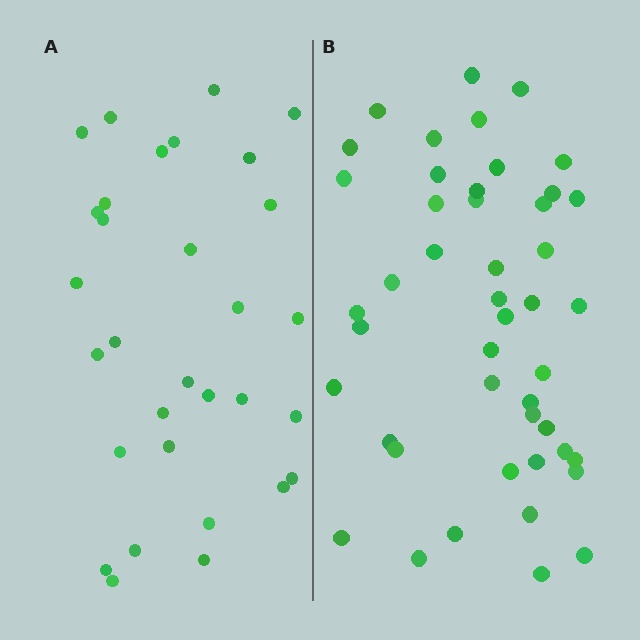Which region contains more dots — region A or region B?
Region B (the right region) has more dots.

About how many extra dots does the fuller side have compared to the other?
Region B has approximately 15 more dots than region A.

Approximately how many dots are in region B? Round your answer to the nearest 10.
About 50 dots. (The exact count is 46, which rounds to 50.)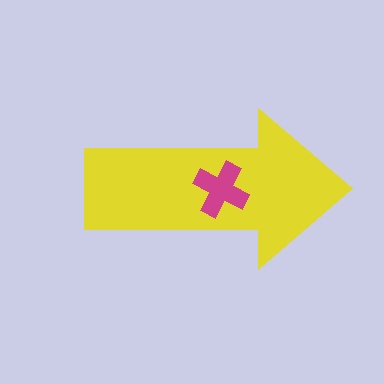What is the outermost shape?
The yellow arrow.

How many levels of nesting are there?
2.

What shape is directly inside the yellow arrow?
The magenta cross.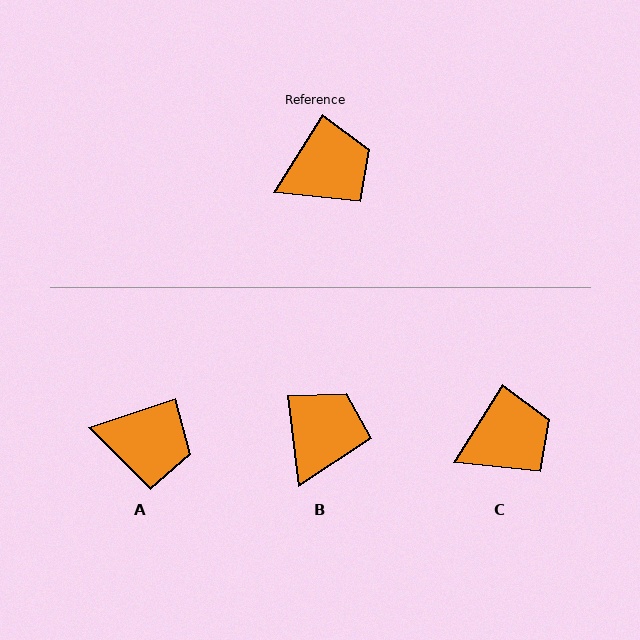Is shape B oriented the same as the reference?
No, it is off by about 39 degrees.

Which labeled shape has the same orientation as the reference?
C.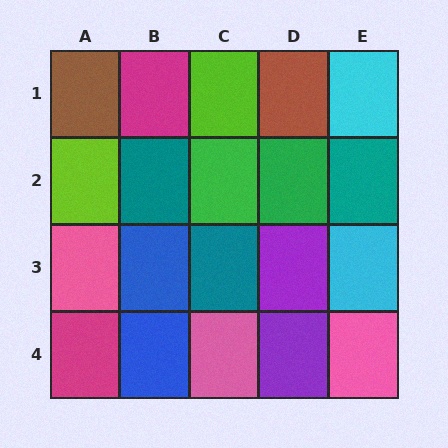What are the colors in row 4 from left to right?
Magenta, blue, pink, purple, pink.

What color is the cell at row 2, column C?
Green.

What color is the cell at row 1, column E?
Cyan.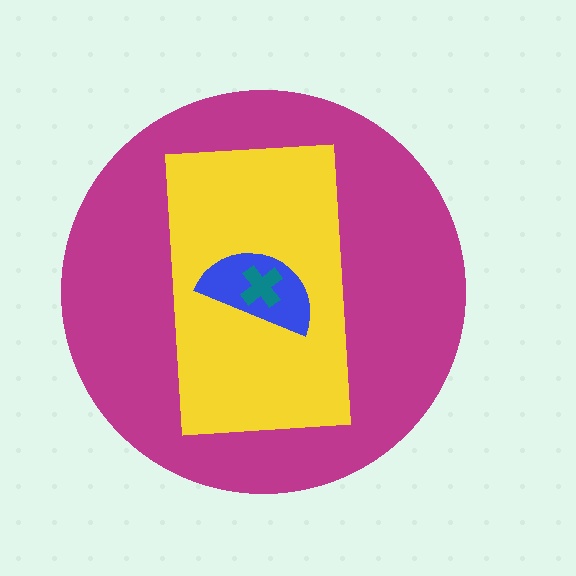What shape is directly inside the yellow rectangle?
The blue semicircle.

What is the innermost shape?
The teal cross.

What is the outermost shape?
The magenta circle.